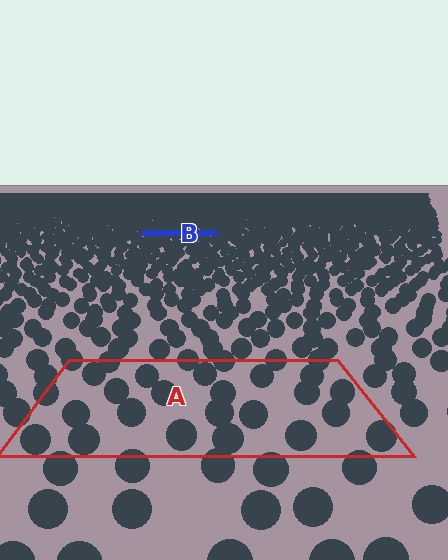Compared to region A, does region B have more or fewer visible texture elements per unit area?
Region B has more texture elements per unit area — they are packed more densely because it is farther away.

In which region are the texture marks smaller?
The texture marks are smaller in region B, because it is farther away.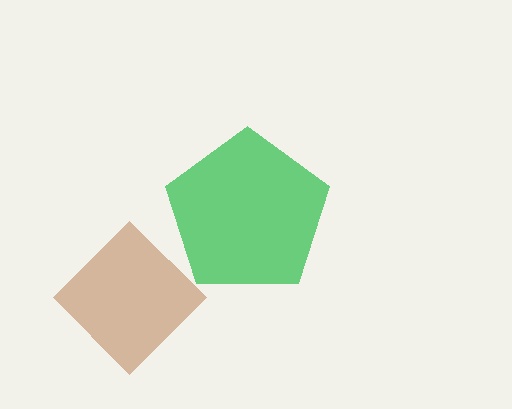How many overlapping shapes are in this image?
There are 2 overlapping shapes in the image.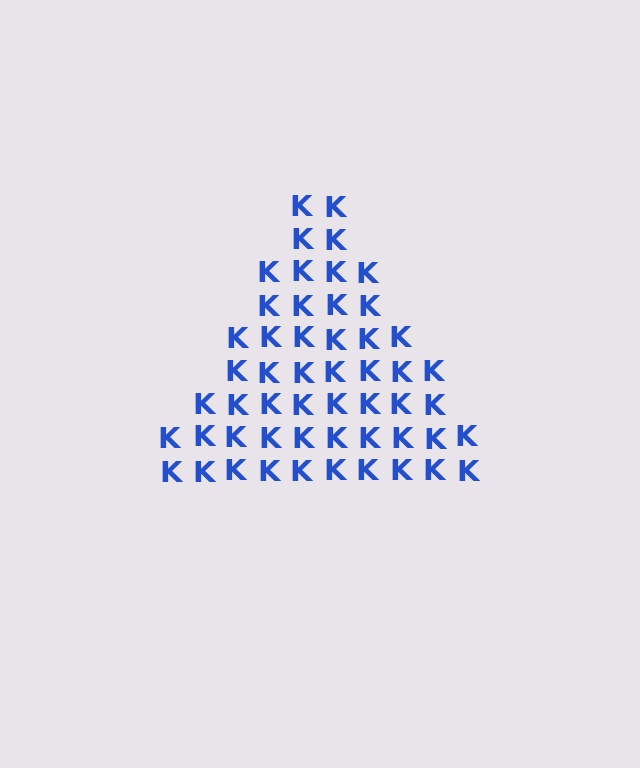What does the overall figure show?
The overall figure shows a triangle.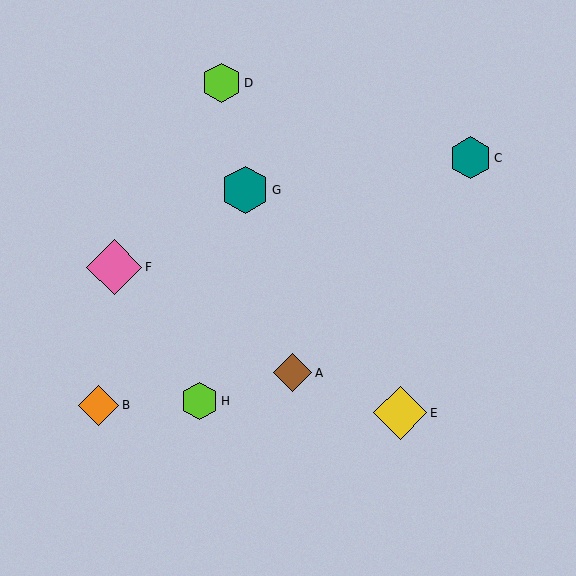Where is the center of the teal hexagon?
The center of the teal hexagon is at (471, 158).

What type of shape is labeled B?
Shape B is an orange diamond.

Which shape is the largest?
The pink diamond (labeled F) is the largest.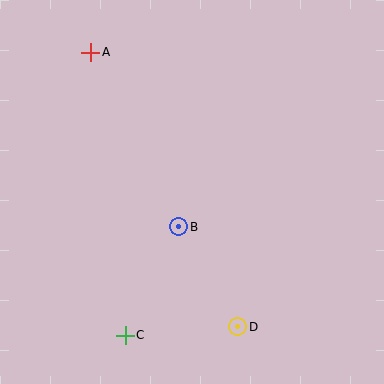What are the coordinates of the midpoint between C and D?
The midpoint between C and D is at (182, 331).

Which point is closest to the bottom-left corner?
Point C is closest to the bottom-left corner.